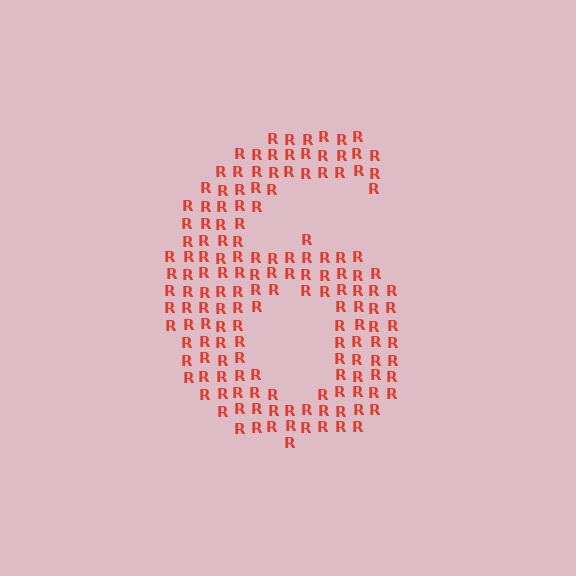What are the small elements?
The small elements are letter R's.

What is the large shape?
The large shape is the digit 6.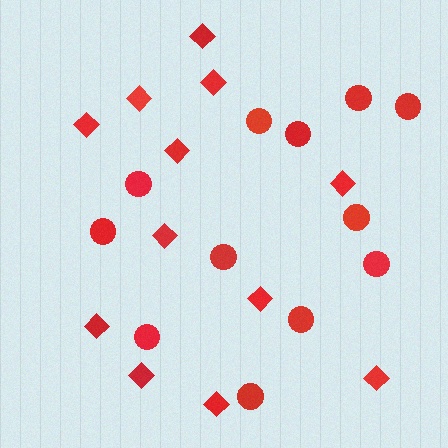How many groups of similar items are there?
There are 2 groups: one group of diamonds (12) and one group of circles (12).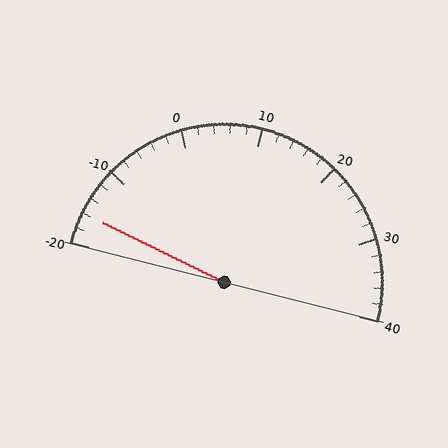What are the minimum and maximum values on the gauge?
The gauge ranges from -20 to 40.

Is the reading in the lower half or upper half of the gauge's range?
The reading is in the lower half of the range (-20 to 40).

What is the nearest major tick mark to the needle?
The nearest major tick mark is -20.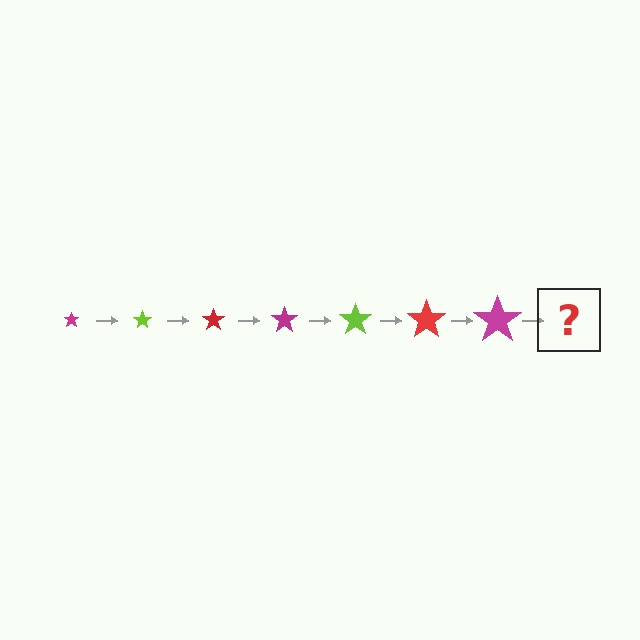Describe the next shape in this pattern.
It should be a lime star, larger than the previous one.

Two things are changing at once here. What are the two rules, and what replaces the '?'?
The two rules are that the star grows larger each step and the color cycles through magenta, lime, and red. The '?' should be a lime star, larger than the previous one.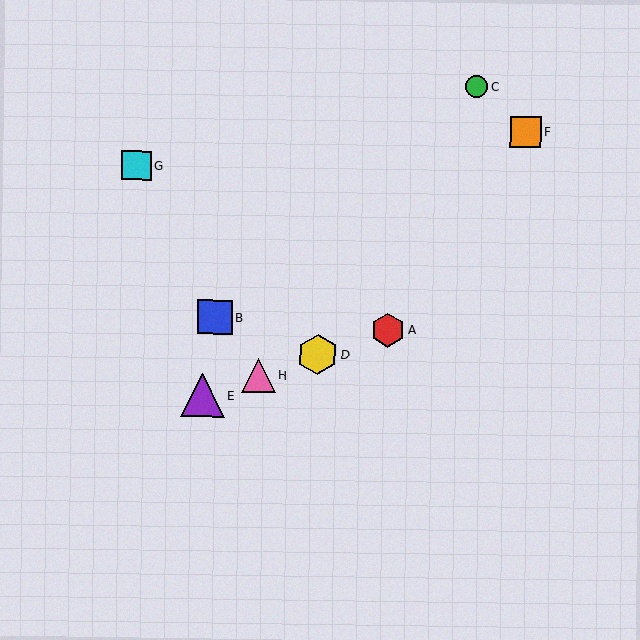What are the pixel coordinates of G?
Object G is at (137, 166).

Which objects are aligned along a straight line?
Objects A, D, E, H are aligned along a straight line.